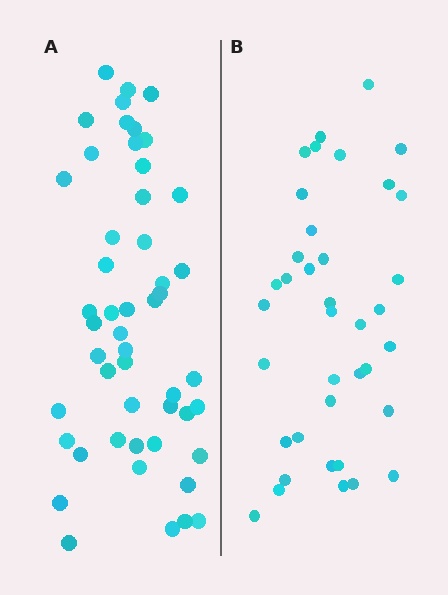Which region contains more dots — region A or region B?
Region A (the left region) has more dots.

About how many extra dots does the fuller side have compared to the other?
Region A has roughly 12 or so more dots than region B.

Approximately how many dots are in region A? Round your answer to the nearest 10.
About 50 dots.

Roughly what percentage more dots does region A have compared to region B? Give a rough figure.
About 30% more.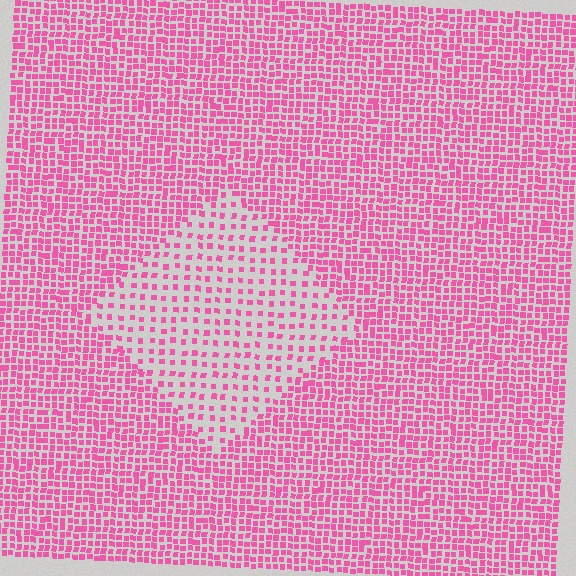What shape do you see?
I see a diamond.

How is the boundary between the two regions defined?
The boundary is defined by a change in element density (approximately 2.2x ratio). All elements are the same color, size, and shape.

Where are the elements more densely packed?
The elements are more densely packed outside the diamond boundary.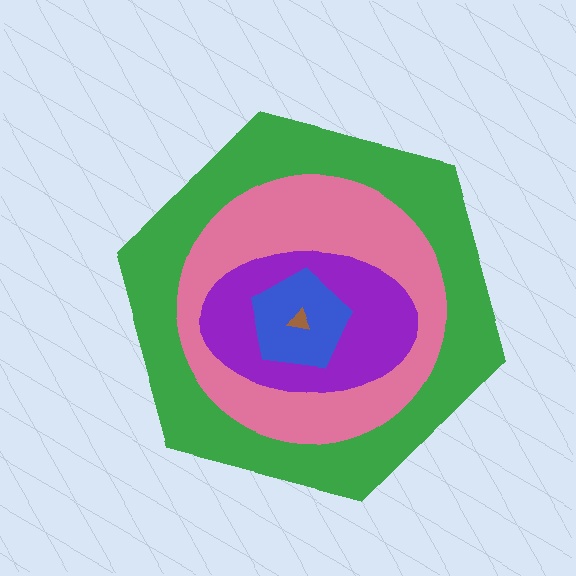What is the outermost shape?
The green hexagon.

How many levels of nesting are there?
5.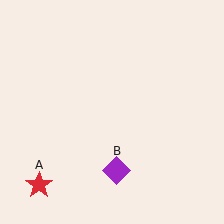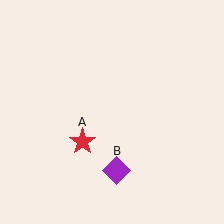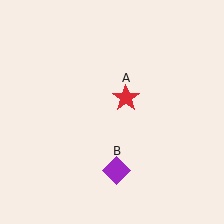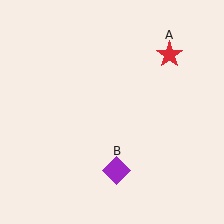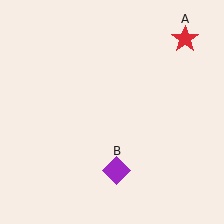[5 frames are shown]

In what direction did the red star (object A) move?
The red star (object A) moved up and to the right.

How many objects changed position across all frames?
1 object changed position: red star (object A).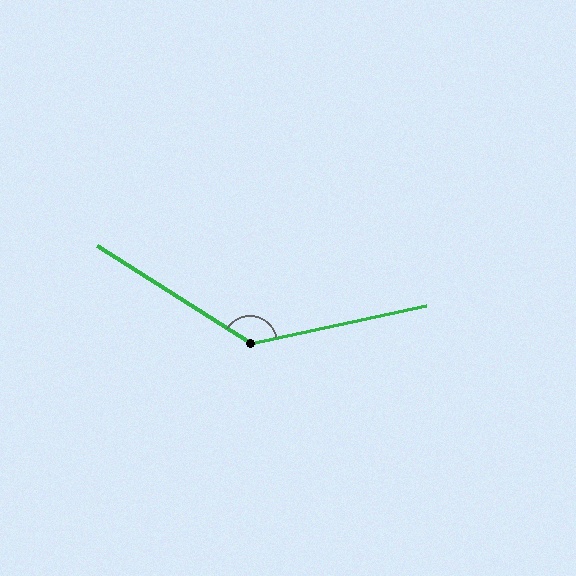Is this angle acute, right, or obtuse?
It is obtuse.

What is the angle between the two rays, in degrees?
Approximately 136 degrees.